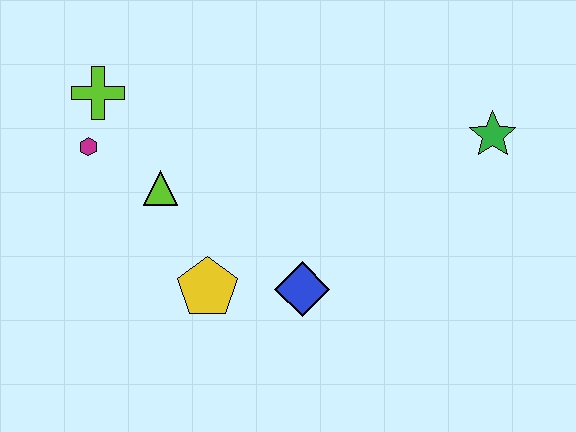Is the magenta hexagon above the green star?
No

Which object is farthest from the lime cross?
The green star is farthest from the lime cross.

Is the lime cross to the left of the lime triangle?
Yes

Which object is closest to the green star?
The blue diamond is closest to the green star.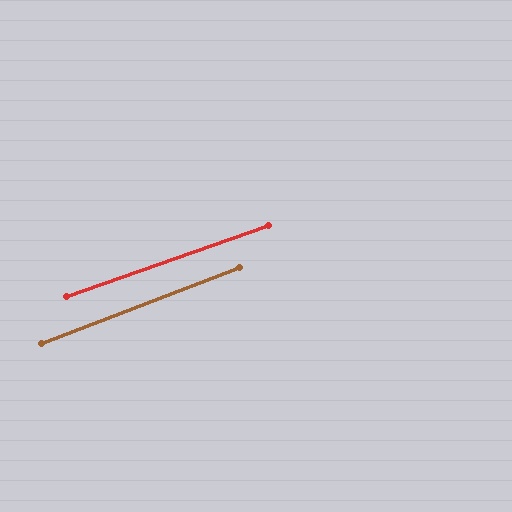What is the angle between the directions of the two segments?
Approximately 2 degrees.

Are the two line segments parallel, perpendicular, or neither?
Parallel — their directions differ by only 1.6°.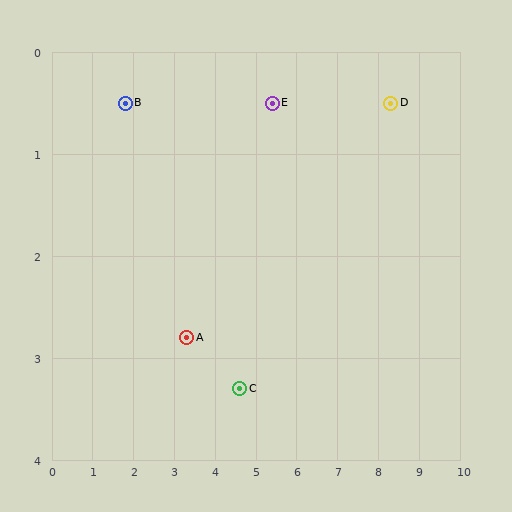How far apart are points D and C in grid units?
Points D and C are about 4.6 grid units apart.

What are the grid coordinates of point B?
Point B is at approximately (1.8, 0.5).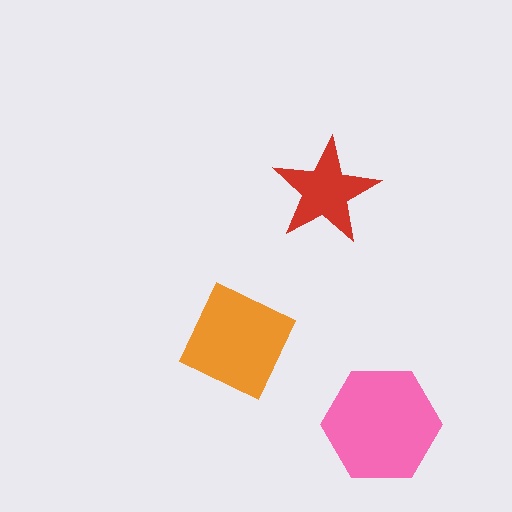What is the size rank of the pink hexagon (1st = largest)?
1st.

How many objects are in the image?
There are 3 objects in the image.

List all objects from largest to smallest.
The pink hexagon, the orange diamond, the red star.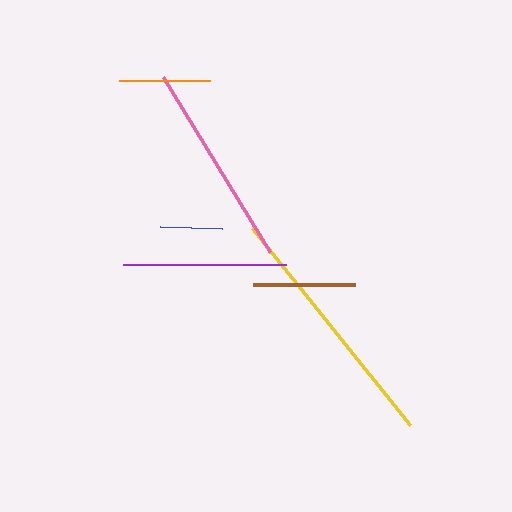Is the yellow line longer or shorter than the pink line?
The yellow line is longer than the pink line.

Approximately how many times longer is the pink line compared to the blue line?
The pink line is approximately 3.3 times the length of the blue line.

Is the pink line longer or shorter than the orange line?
The pink line is longer than the orange line.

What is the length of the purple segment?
The purple segment is approximately 163 pixels long.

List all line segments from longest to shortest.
From longest to shortest: yellow, pink, purple, brown, orange, blue.